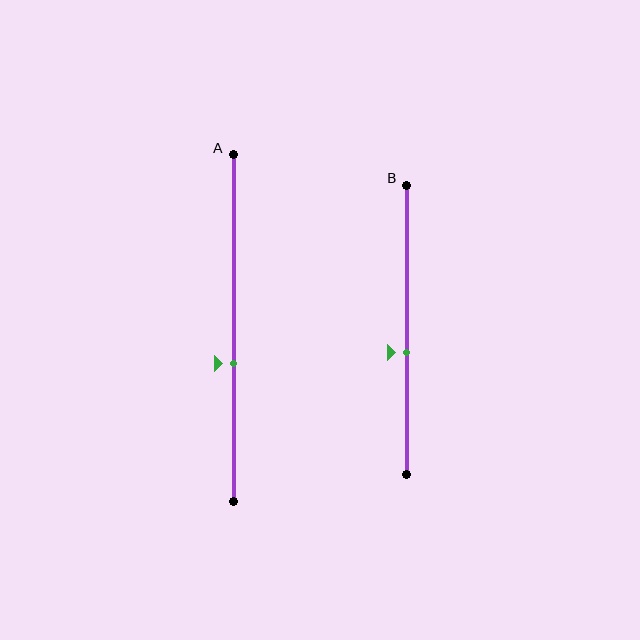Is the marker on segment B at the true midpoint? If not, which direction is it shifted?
No, the marker on segment B is shifted downward by about 8% of the segment length.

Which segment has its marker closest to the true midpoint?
Segment B has its marker closest to the true midpoint.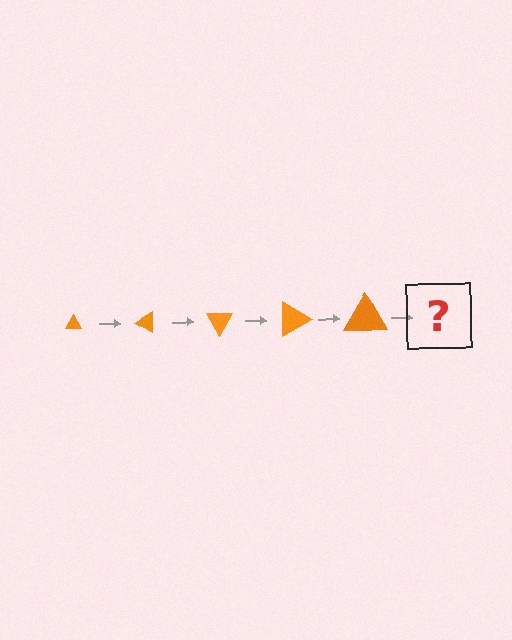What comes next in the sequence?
The next element should be a triangle, larger than the previous one and rotated 150 degrees from the start.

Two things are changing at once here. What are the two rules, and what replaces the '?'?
The two rules are that the triangle grows larger each step and it rotates 30 degrees each step. The '?' should be a triangle, larger than the previous one and rotated 150 degrees from the start.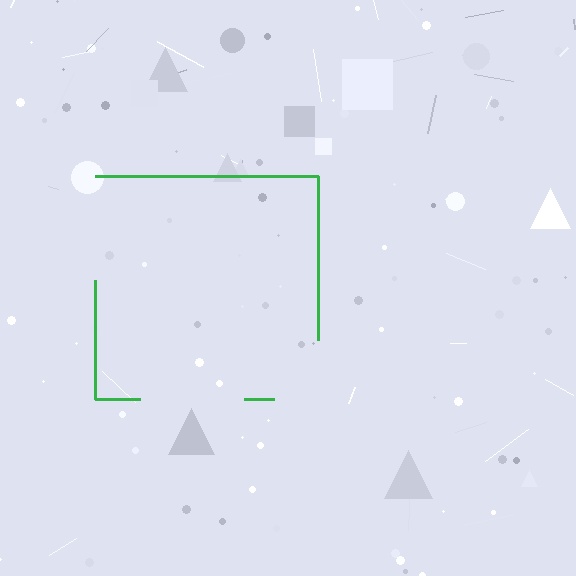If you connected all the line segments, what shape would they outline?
They would outline a square.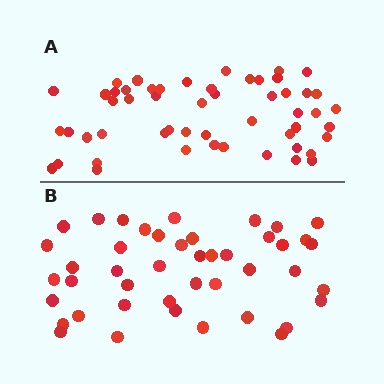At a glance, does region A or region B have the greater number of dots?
Region A (the top region) has more dots.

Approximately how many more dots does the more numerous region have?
Region A has roughly 8 or so more dots than region B.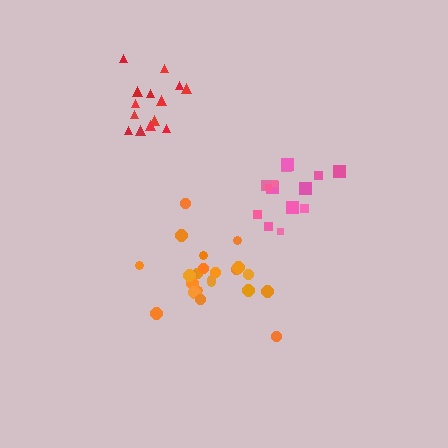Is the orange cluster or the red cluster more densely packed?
Red.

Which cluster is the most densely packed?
Red.